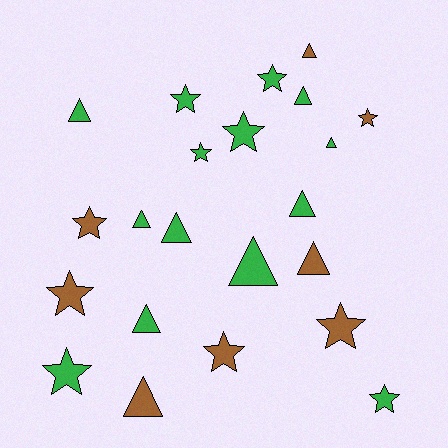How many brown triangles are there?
There are 3 brown triangles.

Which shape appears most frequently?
Star, with 11 objects.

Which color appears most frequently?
Green, with 14 objects.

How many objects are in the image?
There are 22 objects.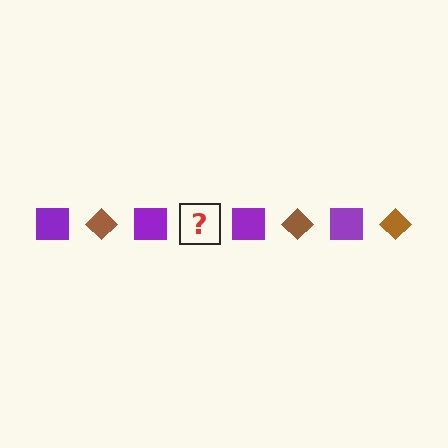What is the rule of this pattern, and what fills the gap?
The rule is that the pattern alternates between purple square and brown diamond. The gap should be filled with a brown diamond.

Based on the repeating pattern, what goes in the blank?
The blank should be a brown diamond.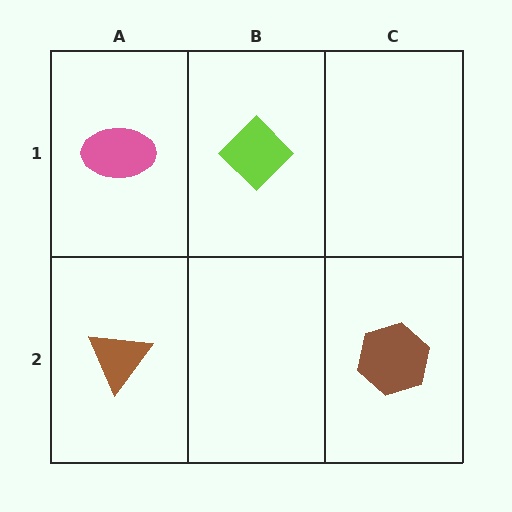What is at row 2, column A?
A brown triangle.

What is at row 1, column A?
A pink ellipse.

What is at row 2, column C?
A brown hexagon.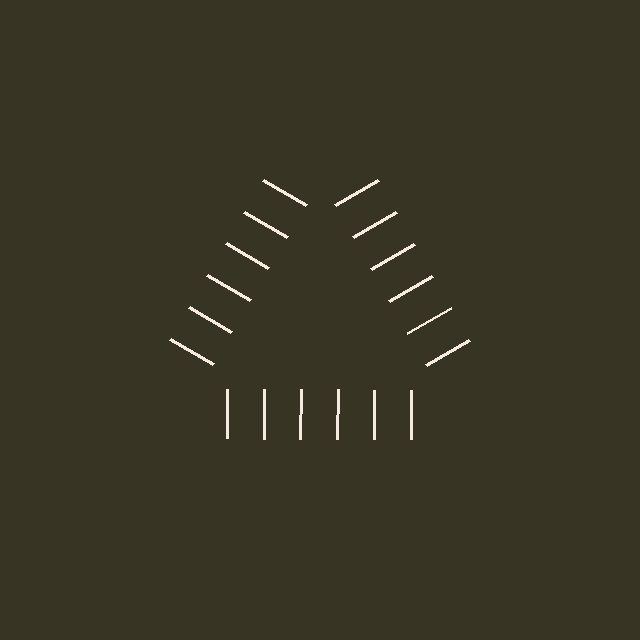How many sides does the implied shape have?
3 sides — the line-ends trace a triangle.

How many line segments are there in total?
18 — 6 along each of the 3 edges.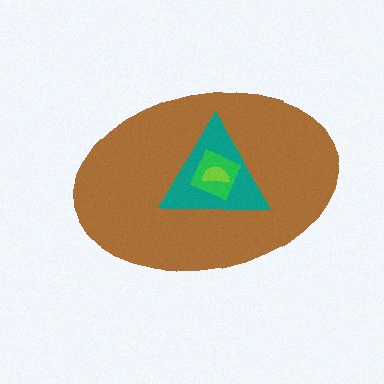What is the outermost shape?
The brown ellipse.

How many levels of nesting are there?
4.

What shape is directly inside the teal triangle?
The green square.